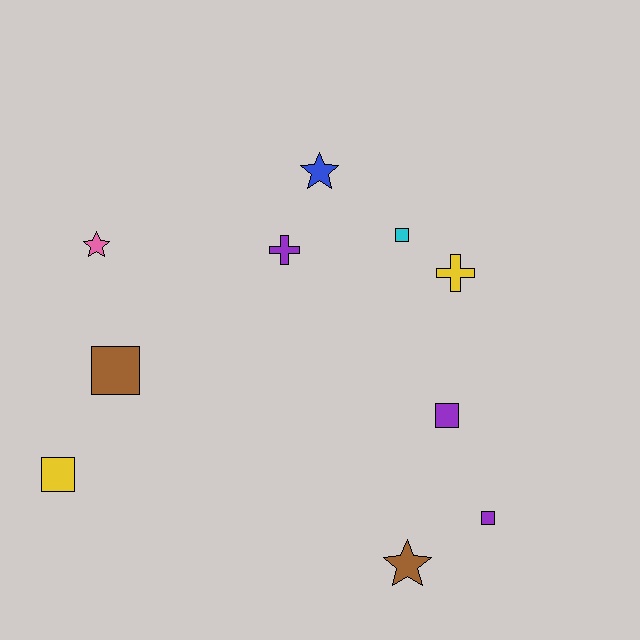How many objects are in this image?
There are 10 objects.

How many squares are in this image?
There are 5 squares.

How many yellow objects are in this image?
There are 2 yellow objects.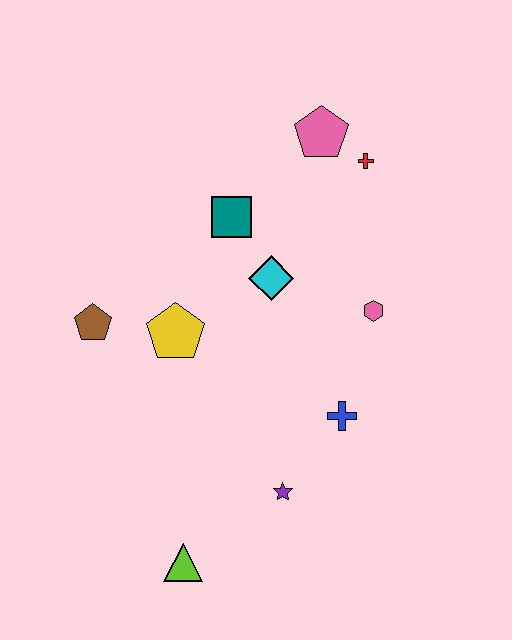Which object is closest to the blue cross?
The purple star is closest to the blue cross.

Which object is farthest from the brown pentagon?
The red cross is farthest from the brown pentagon.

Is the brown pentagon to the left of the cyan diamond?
Yes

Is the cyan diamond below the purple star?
No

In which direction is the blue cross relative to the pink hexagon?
The blue cross is below the pink hexagon.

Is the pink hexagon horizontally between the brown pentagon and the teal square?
No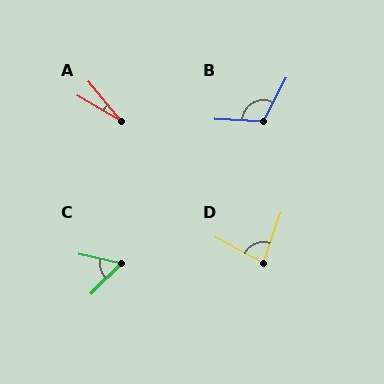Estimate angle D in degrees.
Approximately 81 degrees.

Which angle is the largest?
B, at approximately 114 degrees.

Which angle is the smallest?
A, at approximately 21 degrees.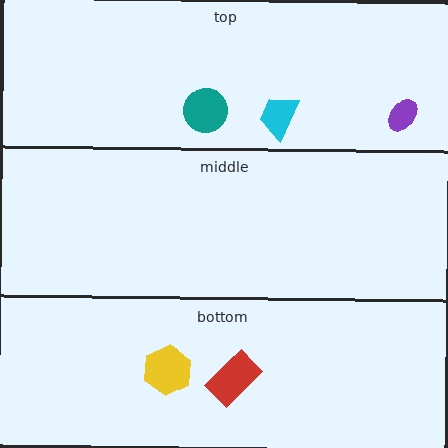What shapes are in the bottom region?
The red rectangle, the yellow hexagon.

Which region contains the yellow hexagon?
The bottom region.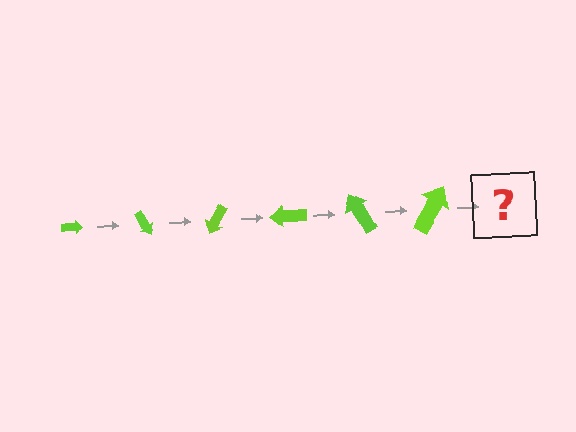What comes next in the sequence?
The next element should be an arrow, larger than the previous one and rotated 360 degrees from the start.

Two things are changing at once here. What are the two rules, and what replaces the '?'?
The two rules are that the arrow grows larger each step and it rotates 60 degrees each step. The '?' should be an arrow, larger than the previous one and rotated 360 degrees from the start.